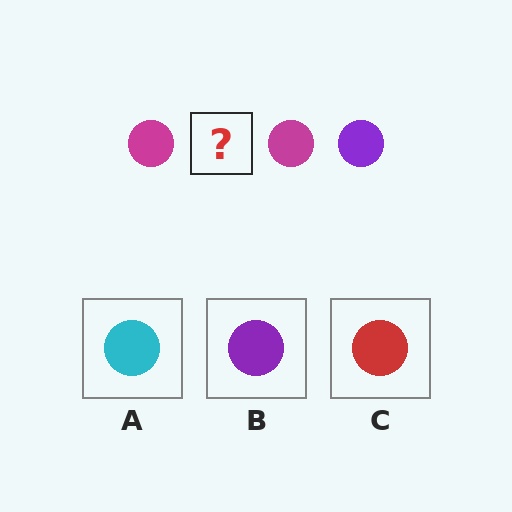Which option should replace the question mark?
Option B.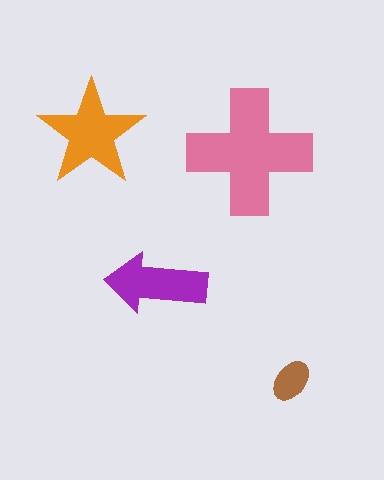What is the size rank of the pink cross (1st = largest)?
1st.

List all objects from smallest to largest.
The brown ellipse, the purple arrow, the orange star, the pink cross.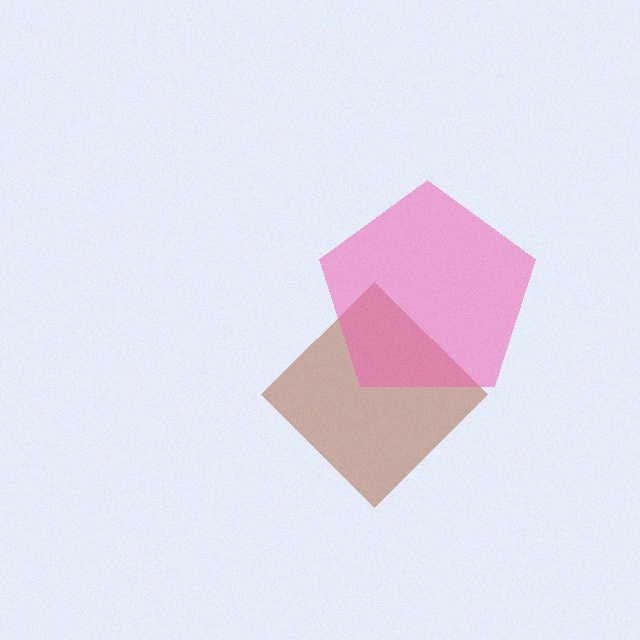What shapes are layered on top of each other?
The layered shapes are: a brown diamond, a pink pentagon.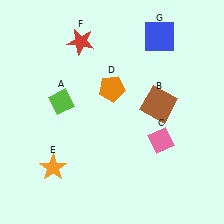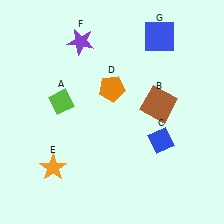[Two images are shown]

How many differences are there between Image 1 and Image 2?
There are 2 differences between the two images.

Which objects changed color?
C changed from pink to blue. F changed from red to purple.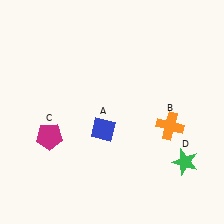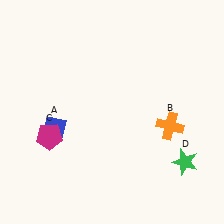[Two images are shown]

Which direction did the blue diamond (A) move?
The blue diamond (A) moved left.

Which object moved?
The blue diamond (A) moved left.